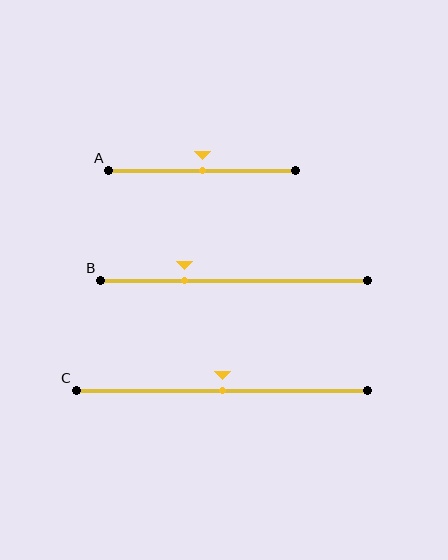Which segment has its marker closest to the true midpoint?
Segment A has its marker closest to the true midpoint.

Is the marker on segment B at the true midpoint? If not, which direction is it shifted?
No, the marker on segment B is shifted to the left by about 18% of the segment length.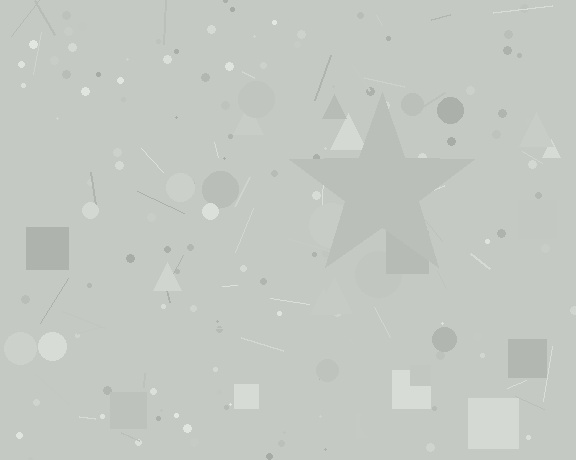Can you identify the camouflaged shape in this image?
The camouflaged shape is a star.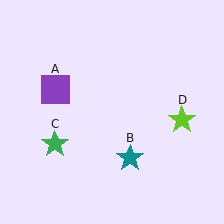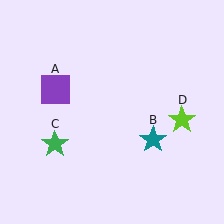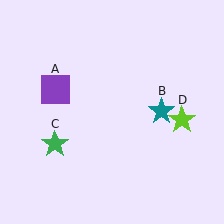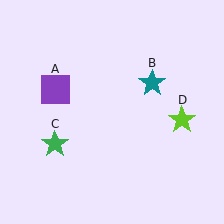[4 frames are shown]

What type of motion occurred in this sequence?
The teal star (object B) rotated counterclockwise around the center of the scene.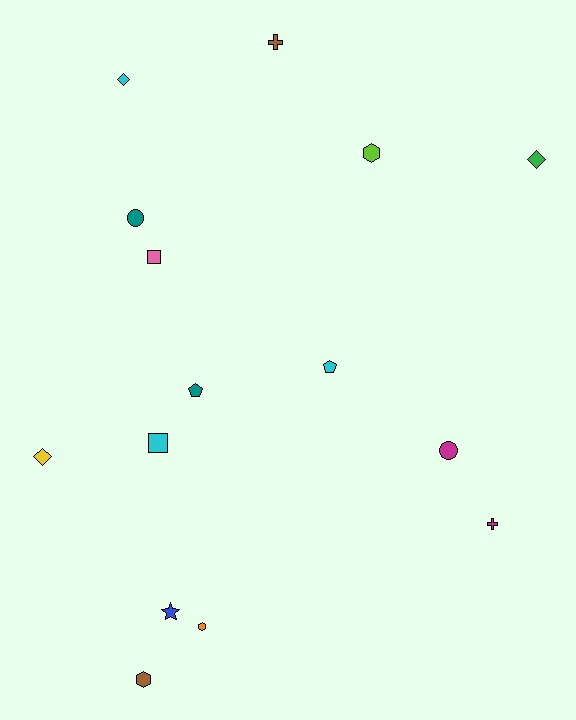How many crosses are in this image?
There are 2 crosses.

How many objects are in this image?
There are 15 objects.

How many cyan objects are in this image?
There are 3 cyan objects.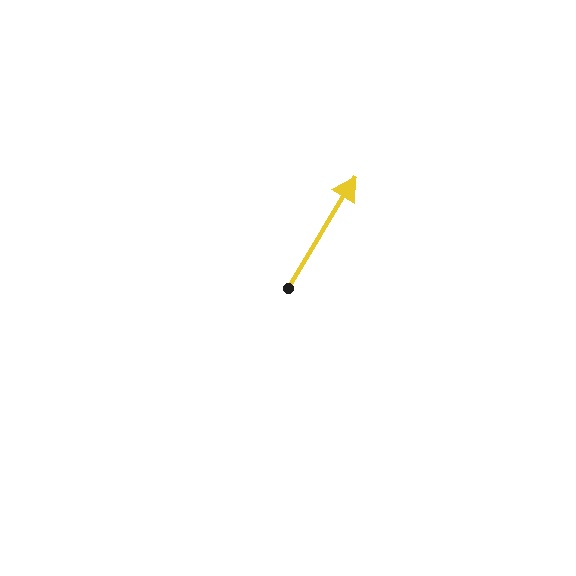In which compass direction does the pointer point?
Northeast.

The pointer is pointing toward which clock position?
Roughly 1 o'clock.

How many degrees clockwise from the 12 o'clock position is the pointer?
Approximately 31 degrees.